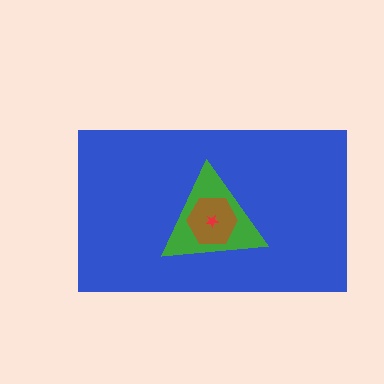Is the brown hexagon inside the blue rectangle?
Yes.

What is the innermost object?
The red star.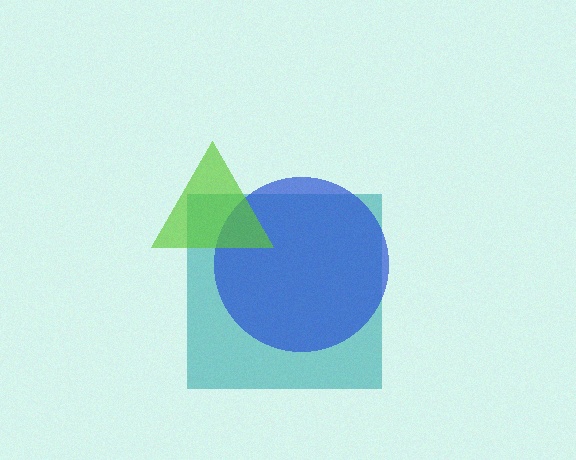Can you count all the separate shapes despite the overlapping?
Yes, there are 3 separate shapes.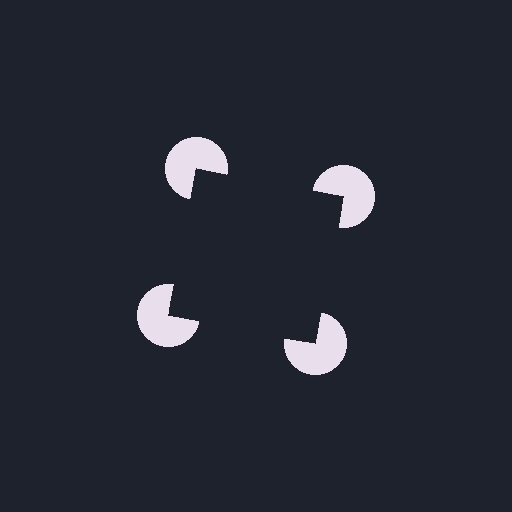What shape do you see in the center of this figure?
An illusory square — its edges are inferred from the aligned wedge cuts in the pac-man discs, not physically drawn.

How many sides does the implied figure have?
4 sides.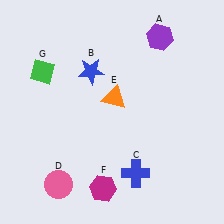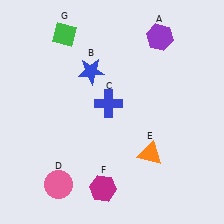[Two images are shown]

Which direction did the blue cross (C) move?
The blue cross (C) moved up.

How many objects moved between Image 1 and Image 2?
3 objects moved between the two images.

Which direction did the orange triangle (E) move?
The orange triangle (E) moved down.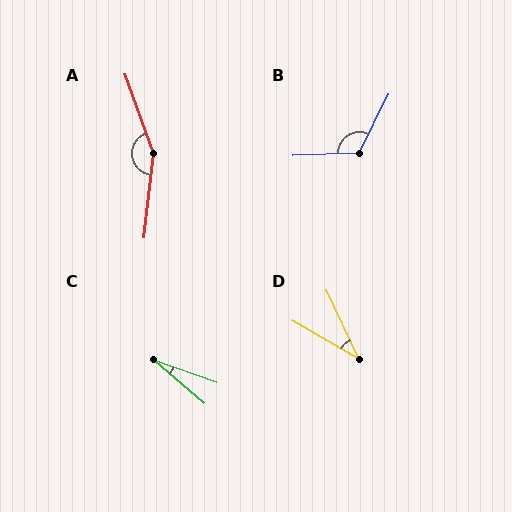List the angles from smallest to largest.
C (21°), D (35°), B (119°), A (154°).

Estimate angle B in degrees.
Approximately 119 degrees.